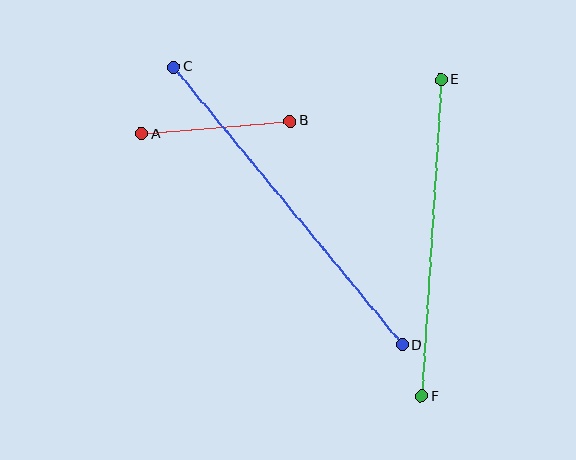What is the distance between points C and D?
The distance is approximately 360 pixels.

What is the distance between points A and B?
The distance is approximately 149 pixels.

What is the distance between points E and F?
The distance is approximately 317 pixels.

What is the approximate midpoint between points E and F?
The midpoint is at approximately (432, 238) pixels.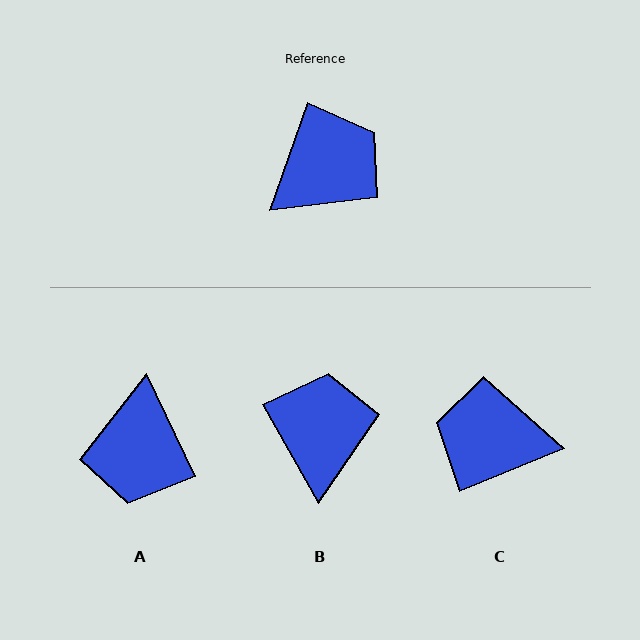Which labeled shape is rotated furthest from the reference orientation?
A, about 135 degrees away.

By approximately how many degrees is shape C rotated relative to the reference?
Approximately 132 degrees counter-clockwise.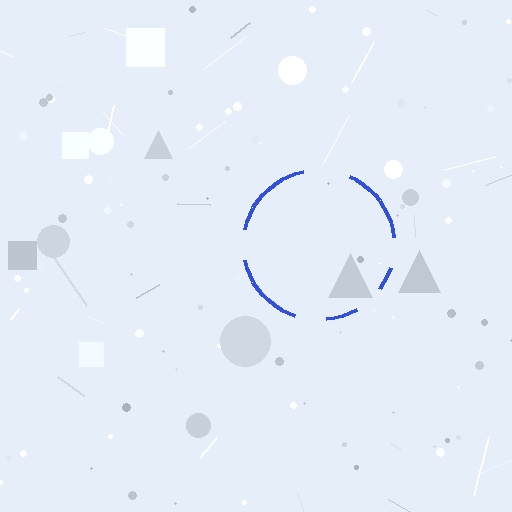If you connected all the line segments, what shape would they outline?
They would outline a circle.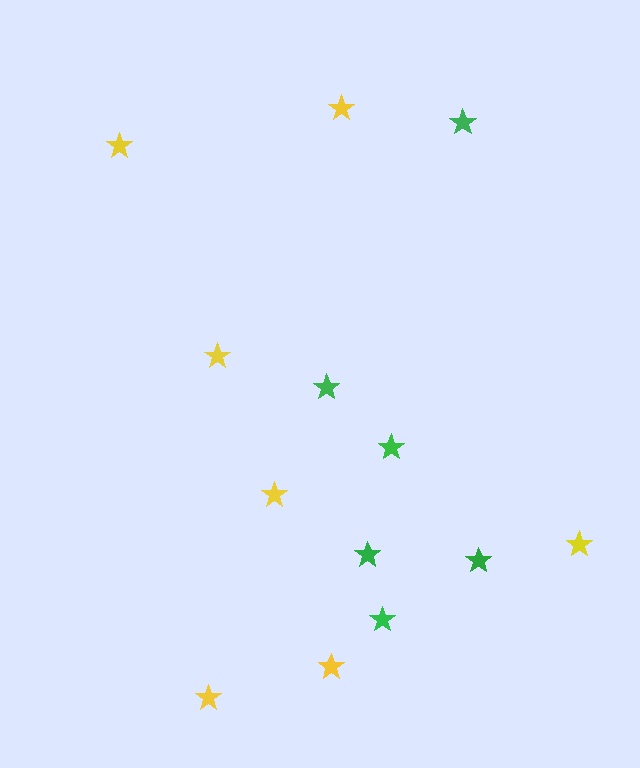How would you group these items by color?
There are 2 groups: one group of yellow stars (7) and one group of green stars (6).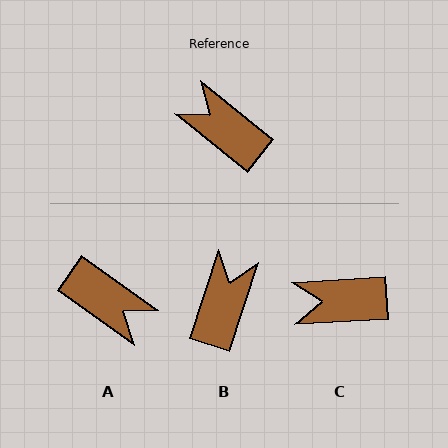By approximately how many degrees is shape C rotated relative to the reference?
Approximately 42 degrees counter-clockwise.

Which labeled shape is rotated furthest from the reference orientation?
A, about 177 degrees away.